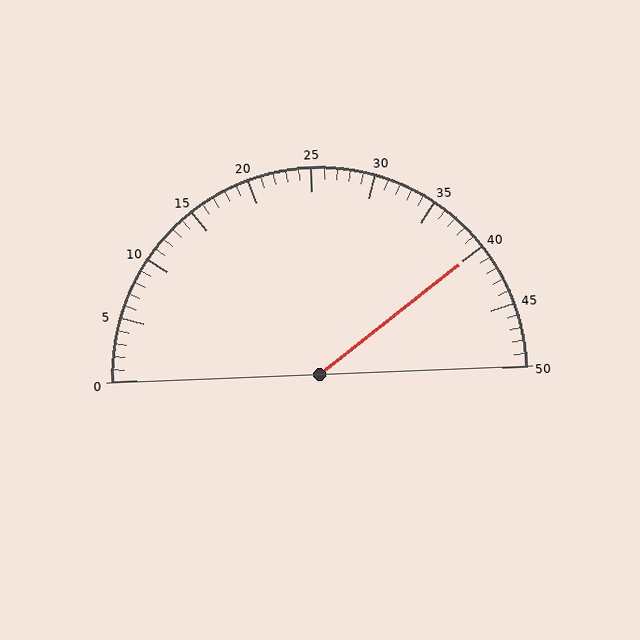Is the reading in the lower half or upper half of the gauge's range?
The reading is in the upper half of the range (0 to 50).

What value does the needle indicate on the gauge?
The needle indicates approximately 40.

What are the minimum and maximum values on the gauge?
The gauge ranges from 0 to 50.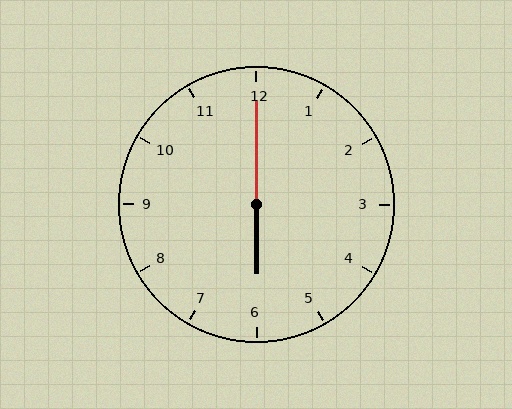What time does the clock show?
6:00.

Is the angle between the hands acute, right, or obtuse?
It is obtuse.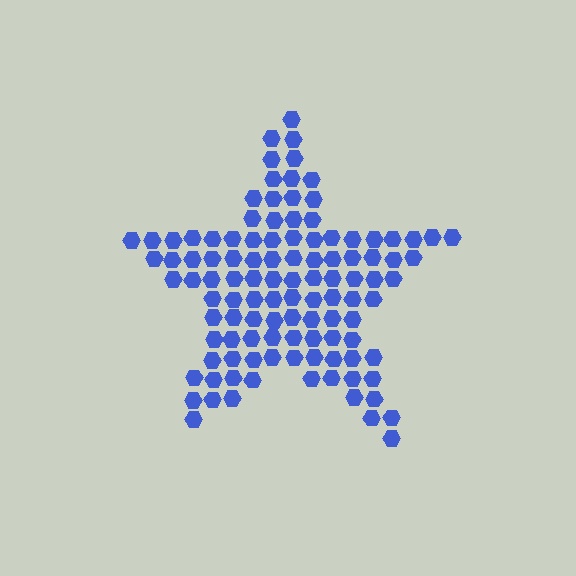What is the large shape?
The large shape is a star.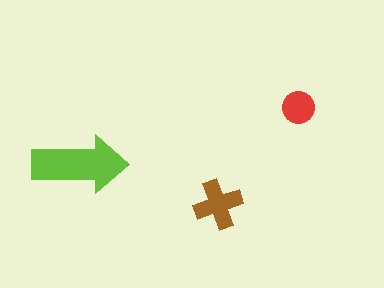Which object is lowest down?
The brown cross is bottommost.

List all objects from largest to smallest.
The lime arrow, the brown cross, the red circle.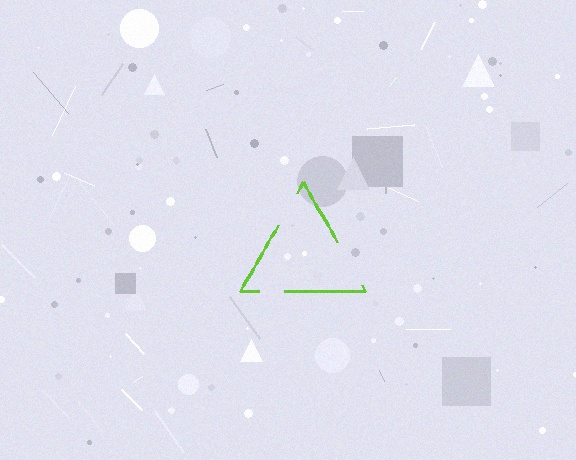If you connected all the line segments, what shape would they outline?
They would outline a triangle.